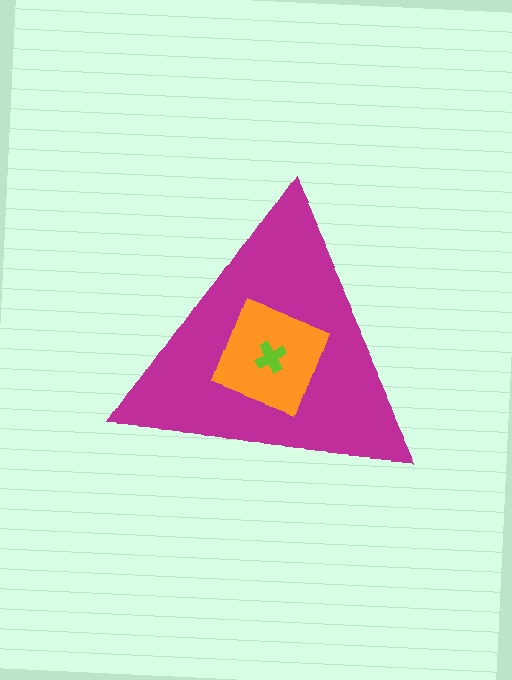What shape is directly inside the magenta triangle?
The orange diamond.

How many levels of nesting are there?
3.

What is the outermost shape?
The magenta triangle.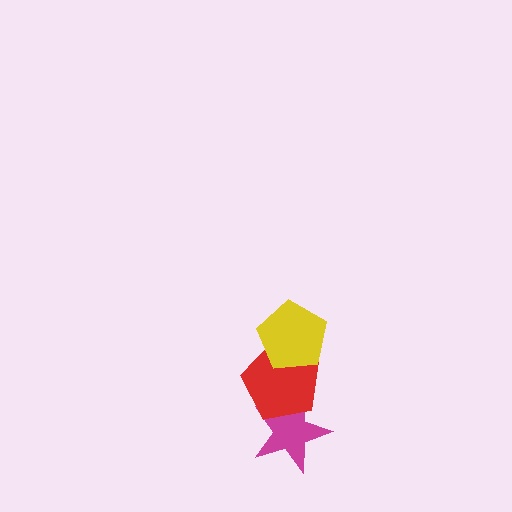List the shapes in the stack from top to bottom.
From top to bottom: the yellow pentagon, the red pentagon, the magenta star.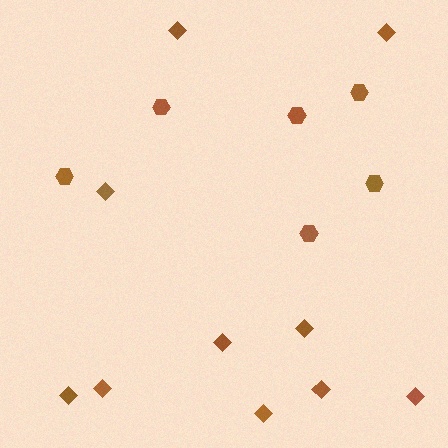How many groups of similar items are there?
There are 2 groups: one group of diamonds (10) and one group of hexagons (6).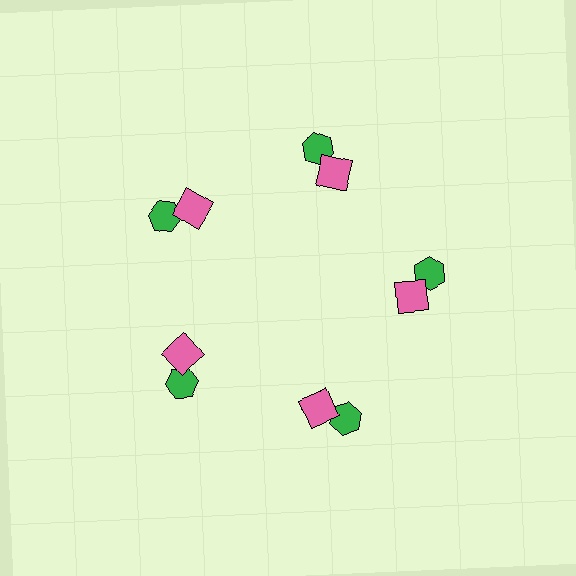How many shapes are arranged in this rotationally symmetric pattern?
There are 10 shapes, arranged in 5 groups of 2.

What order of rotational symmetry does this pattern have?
This pattern has 5-fold rotational symmetry.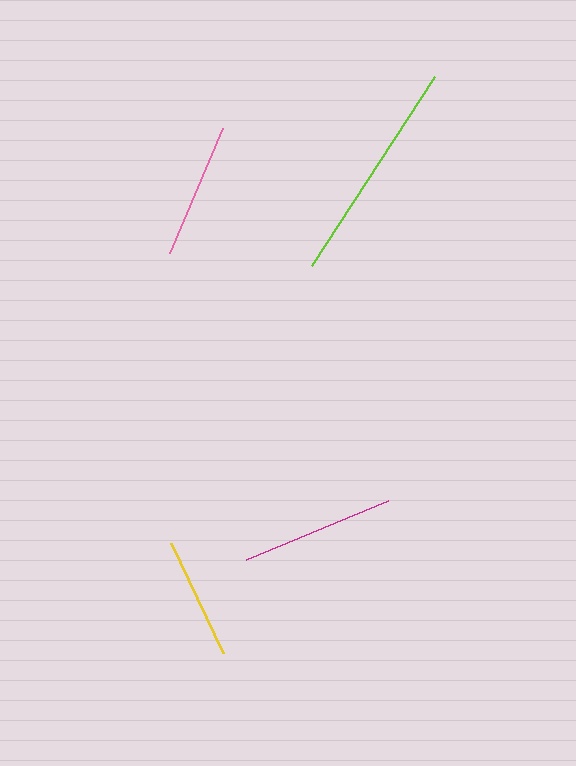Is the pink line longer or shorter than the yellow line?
The pink line is longer than the yellow line.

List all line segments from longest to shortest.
From longest to shortest: lime, magenta, pink, yellow.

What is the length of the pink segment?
The pink segment is approximately 135 pixels long.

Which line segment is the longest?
The lime line is the longest at approximately 225 pixels.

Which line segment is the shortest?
The yellow line is the shortest at approximately 122 pixels.